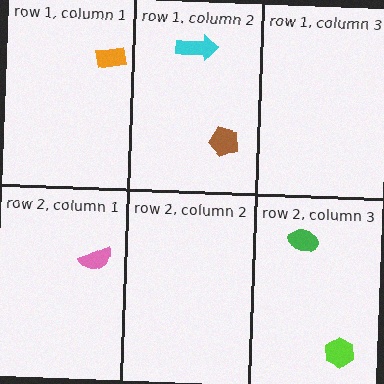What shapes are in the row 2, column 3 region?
The green ellipse, the lime hexagon.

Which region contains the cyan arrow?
The row 1, column 2 region.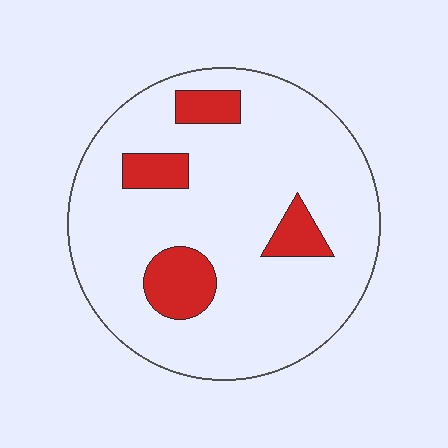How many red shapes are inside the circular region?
4.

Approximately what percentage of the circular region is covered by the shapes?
Approximately 15%.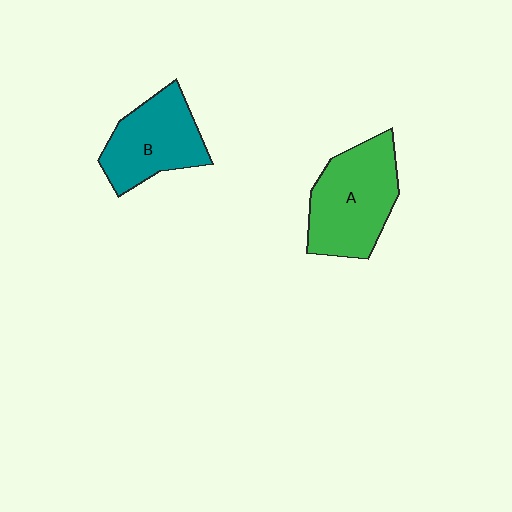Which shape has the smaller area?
Shape B (teal).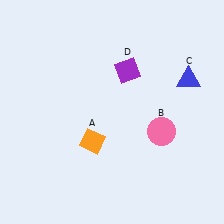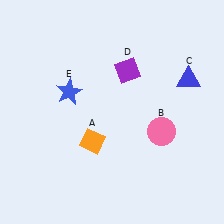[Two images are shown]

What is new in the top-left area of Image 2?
A blue star (E) was added in the top-left area of Image 2.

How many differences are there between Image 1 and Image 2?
There is 1 difference between the two images.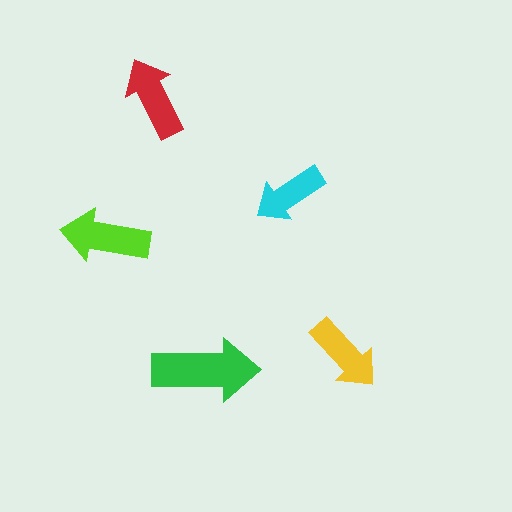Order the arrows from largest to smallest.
the green one, the lime one, the red one, the yellow one, the cyan one.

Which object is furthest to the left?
The lime arrow is leftmost.